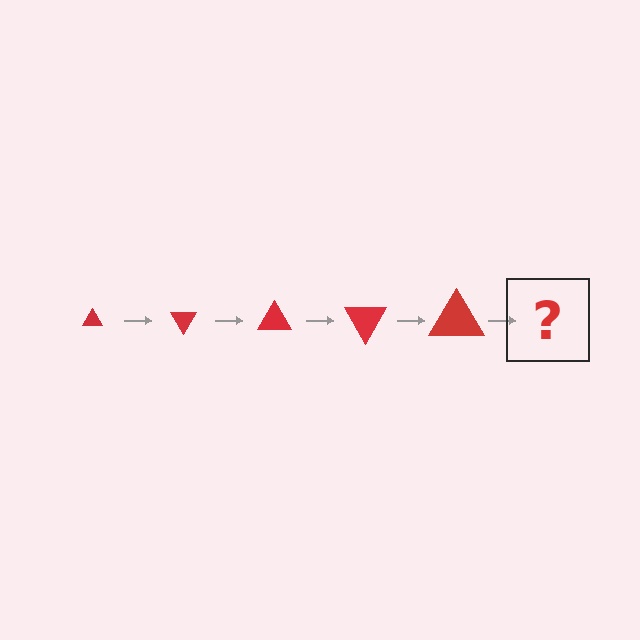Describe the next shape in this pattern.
It should be a triangle, larger than the previous one and rotated 300 degrees from the start.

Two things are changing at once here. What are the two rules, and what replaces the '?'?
The two rules are that the triangle grows larger each step and it rotates 60 degrees each step. The '?' should be a triangle, larger than the previous one and rotated 300 degrees from the start.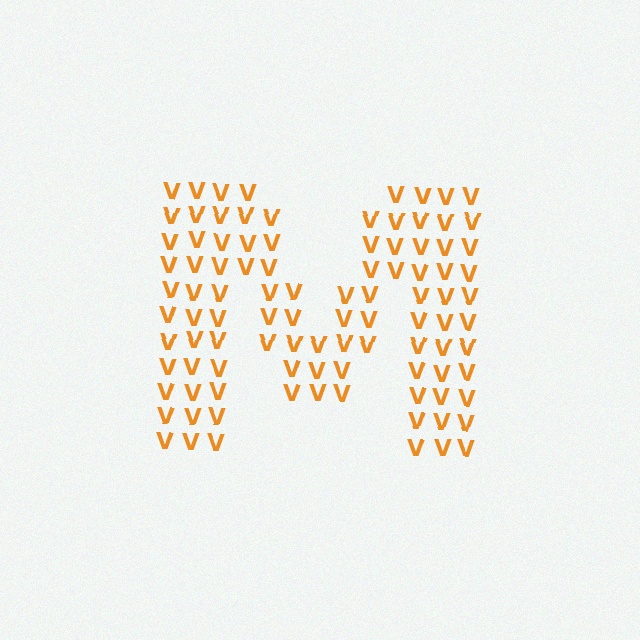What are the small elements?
The small elements are letter V's.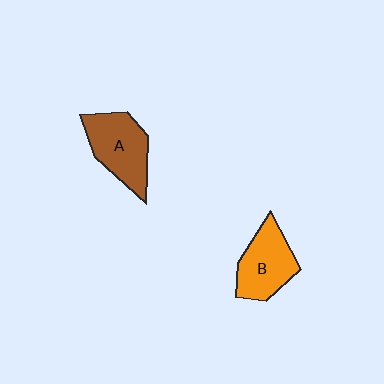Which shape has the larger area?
Shape A (brown).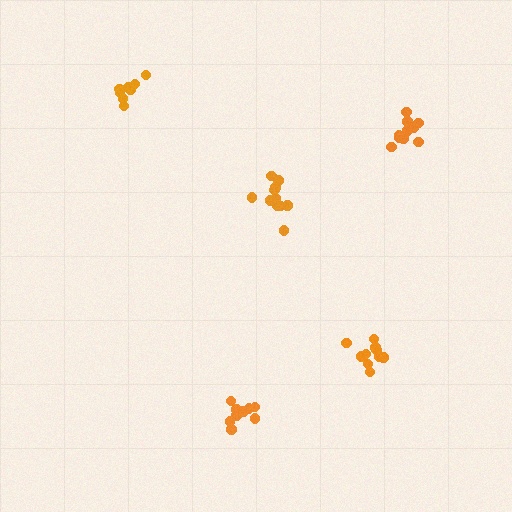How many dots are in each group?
Group 1: 13 dots, Group 2: 11 dots, Group 3: 8 dots, Group 4: 10 dots, Group 5: 12 dots (54 total).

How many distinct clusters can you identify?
There are 5 distinct clusters.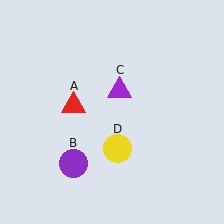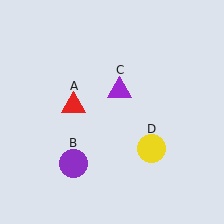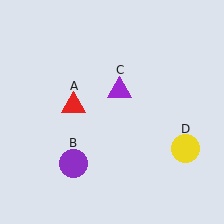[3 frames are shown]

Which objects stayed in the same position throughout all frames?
Red triangle (object A) and purple circle (object B) and purple triangle (object C) remained stationary.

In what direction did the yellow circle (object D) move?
The yellow circle (object D) moved right.